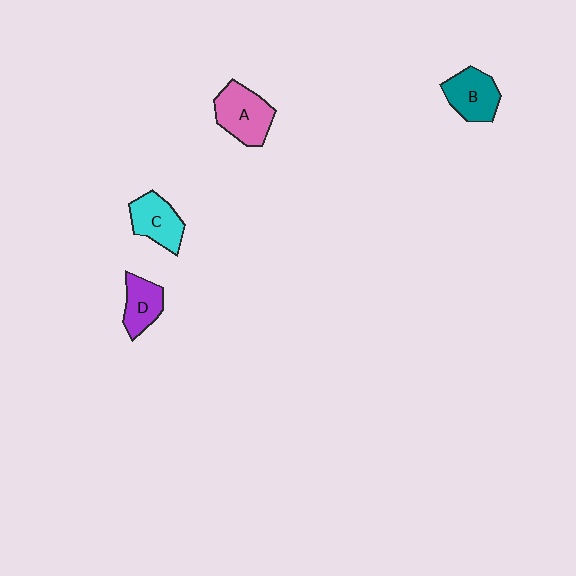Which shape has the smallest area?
Shape D (purple).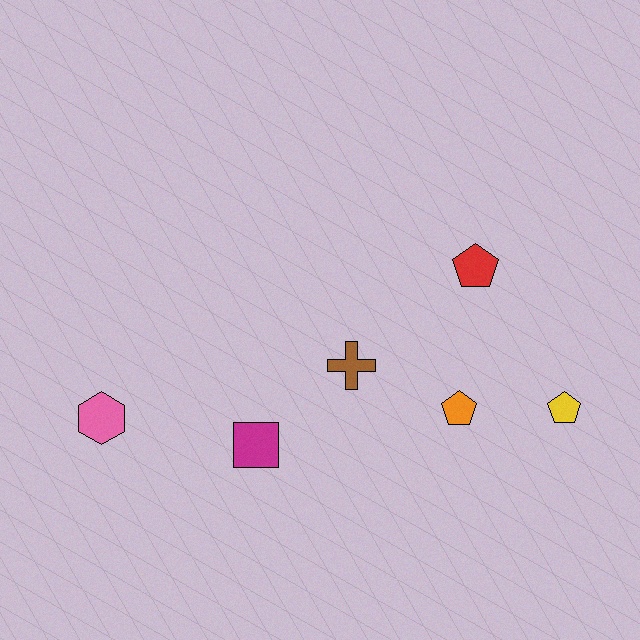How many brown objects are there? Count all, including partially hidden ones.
There is 1 brown object.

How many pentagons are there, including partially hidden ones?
There are 3 pentagons.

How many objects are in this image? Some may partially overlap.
There are 6 objects.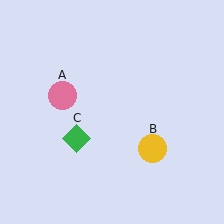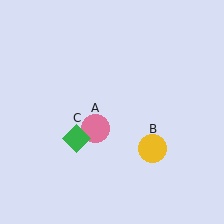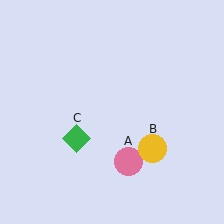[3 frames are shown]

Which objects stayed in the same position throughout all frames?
Yellow circle (object B) and green diamond (object C) remained stationary.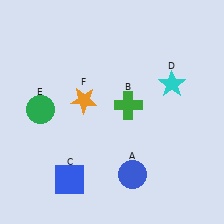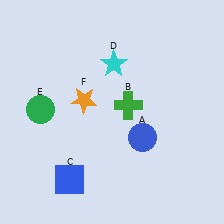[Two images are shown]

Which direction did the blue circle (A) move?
The blue circle (A) moved up.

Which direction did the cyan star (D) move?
The cyan star (D) moved left.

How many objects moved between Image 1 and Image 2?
2 objects moved between the two images.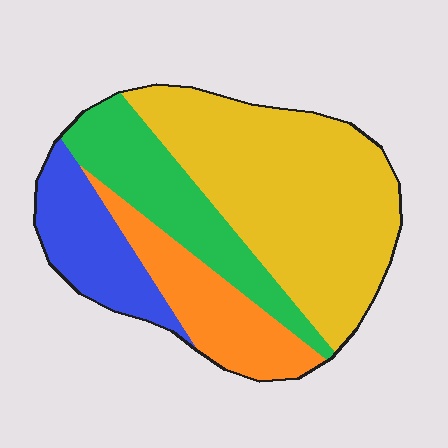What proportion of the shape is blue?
Blue takes up less than a quarter of the shape.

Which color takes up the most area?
Yellow, at roughly 45%.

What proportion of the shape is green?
Green takes up between a sixth and a third of the shape.